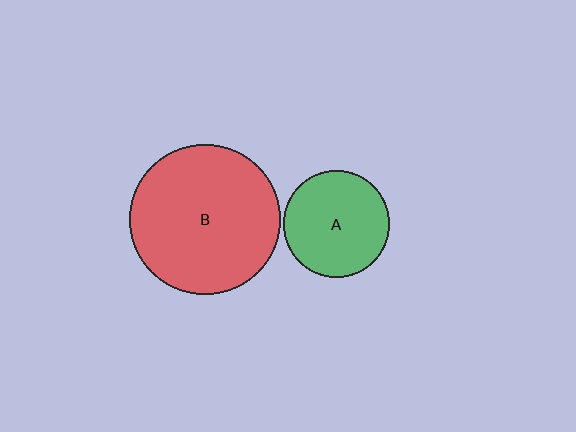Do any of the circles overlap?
No, none of the circles overlap.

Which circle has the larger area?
Circle B (red).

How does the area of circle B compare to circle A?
Approximately 2.0 times.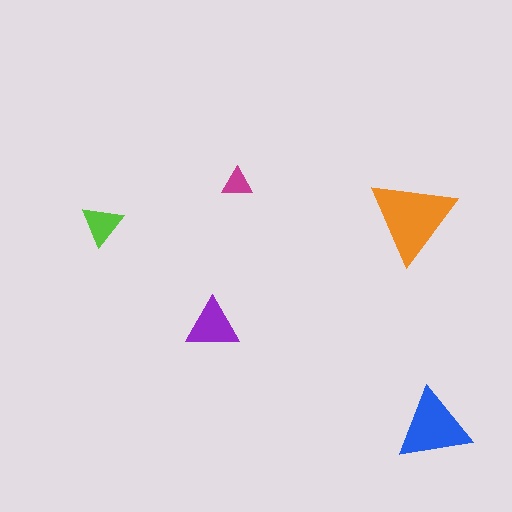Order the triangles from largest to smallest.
the orange one, the blue one, the purple one, the lime one, the magenta one.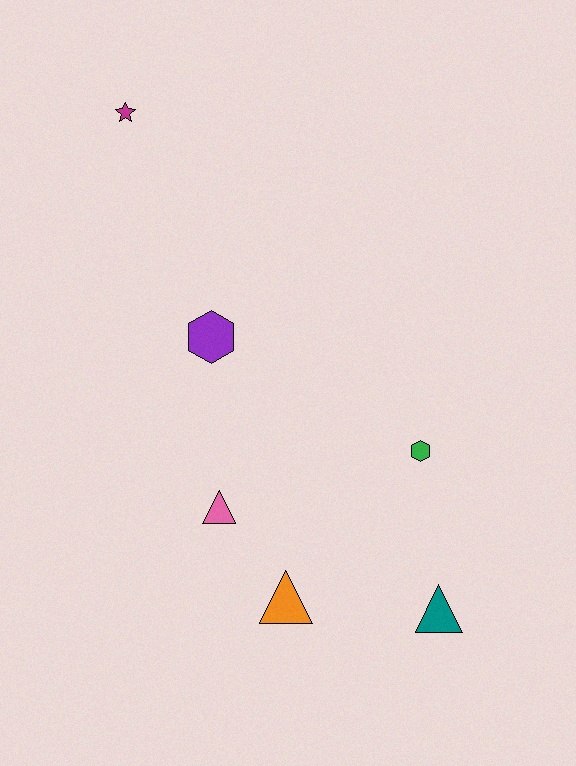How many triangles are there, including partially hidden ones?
There are 3 triangles.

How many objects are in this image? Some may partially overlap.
There are 6 objects.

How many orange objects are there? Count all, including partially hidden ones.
There is 1 orange object.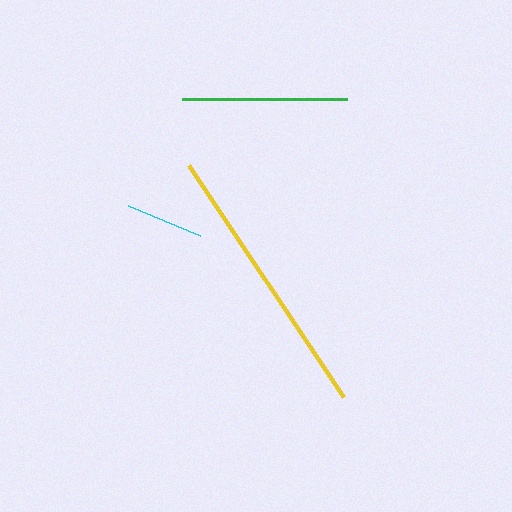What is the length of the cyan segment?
The cyan segment is approximately 78 pixels long.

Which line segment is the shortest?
The cyan line is the shortest at approximately 78 pixels.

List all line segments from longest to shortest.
From longest to shortest: yellow, green, cyan.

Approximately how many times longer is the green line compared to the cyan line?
The green line is approximately 2.1 times the length of the cyan line.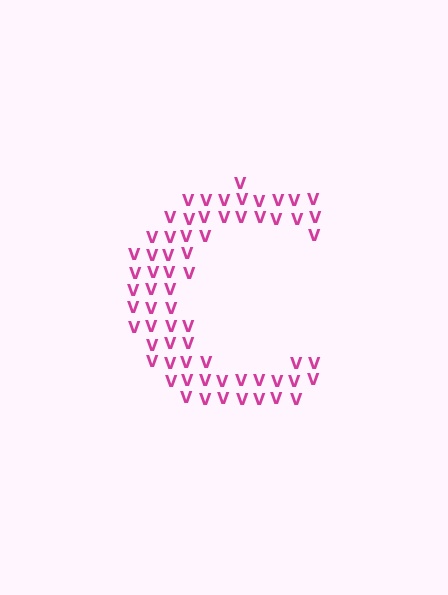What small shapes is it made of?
It is made of small letter V's.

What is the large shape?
The large shape is the letter C.